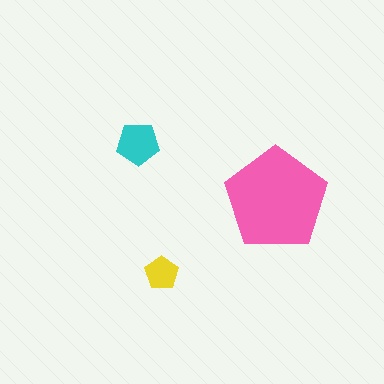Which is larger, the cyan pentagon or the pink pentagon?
The pink one.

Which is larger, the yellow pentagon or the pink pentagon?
The pink one.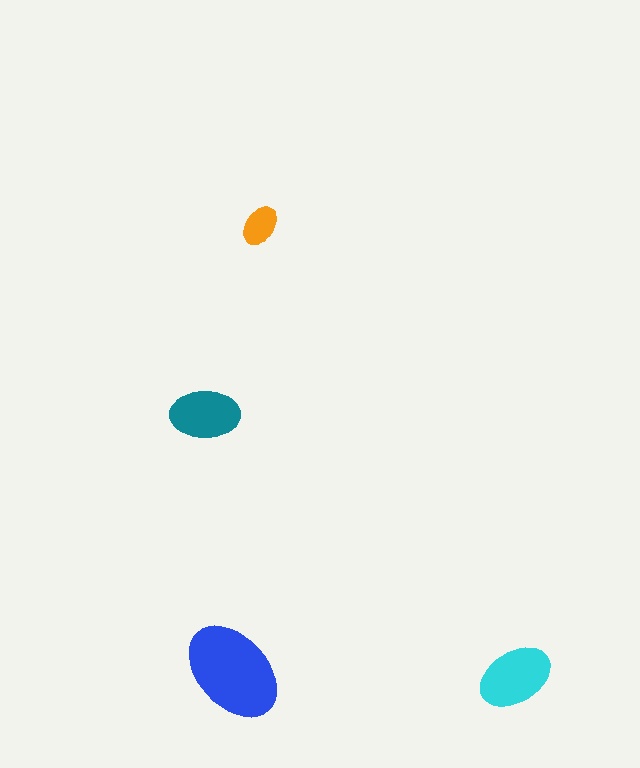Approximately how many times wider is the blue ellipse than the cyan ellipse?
About 1.5 times wider.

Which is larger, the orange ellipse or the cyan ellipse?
The cyan one.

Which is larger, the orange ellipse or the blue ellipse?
The blue one.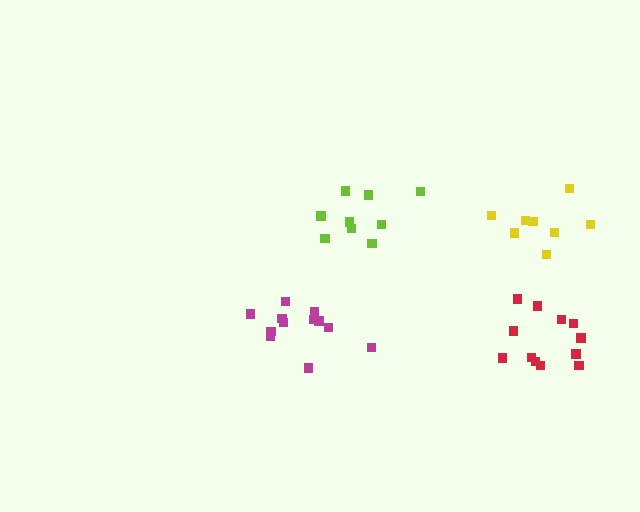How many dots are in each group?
Group 1: 9 dots, Group 2: 8 dots, Group 3: 12 dots, Group 4: 12 dots (41 total).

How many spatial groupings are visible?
There are 4 spatial groupings.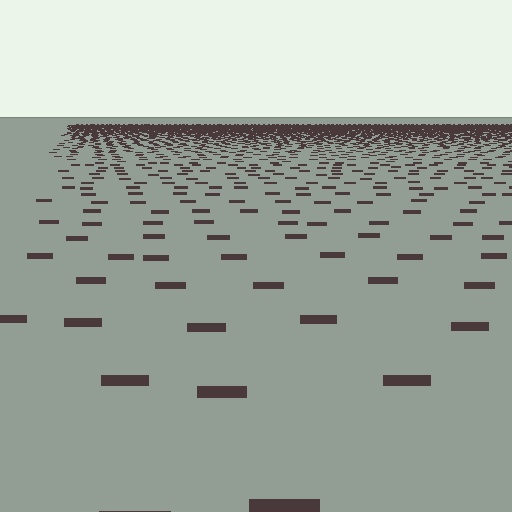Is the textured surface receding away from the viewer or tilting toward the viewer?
The surface is receding away from the viewer. Texture elements get smaller and denser toward the top.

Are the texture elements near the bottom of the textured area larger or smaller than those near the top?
Larger. Near the bottom, elements are closer to the viewer and appear at a bigger on-screen size.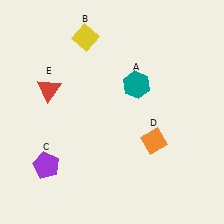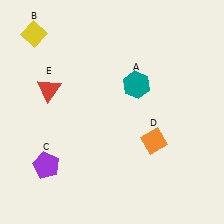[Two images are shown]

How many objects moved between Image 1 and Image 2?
1 object moved between the two images.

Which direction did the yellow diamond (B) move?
The yellow diamond (B) moved left.